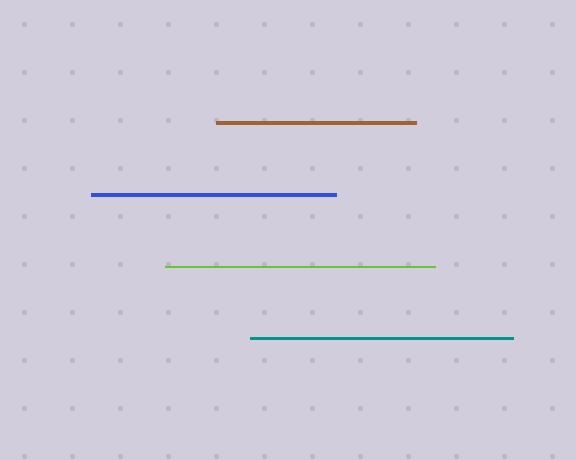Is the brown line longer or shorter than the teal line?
The teal line is longer than the brown line.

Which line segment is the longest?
The lime line is the longest at approximately 270 pixels.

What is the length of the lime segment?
The lime segment is approximately 270 pixels long.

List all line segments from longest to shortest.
From longest to shortest: lime, teal, blue, brown.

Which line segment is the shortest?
The brown line is the shortest at approximately 201 pixels.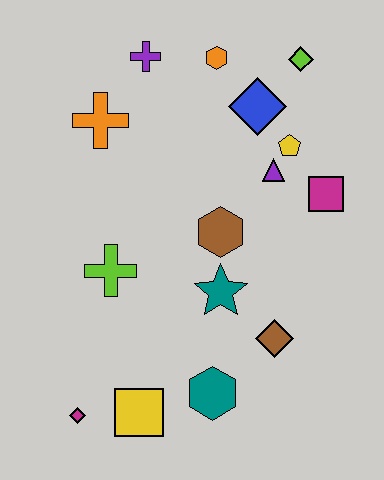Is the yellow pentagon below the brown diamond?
No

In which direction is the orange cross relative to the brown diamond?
The orange cross is above the brown diamond.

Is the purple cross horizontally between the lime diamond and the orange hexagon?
No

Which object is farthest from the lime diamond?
The magenta diamond is farthest from the lime diamond.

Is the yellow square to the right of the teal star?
No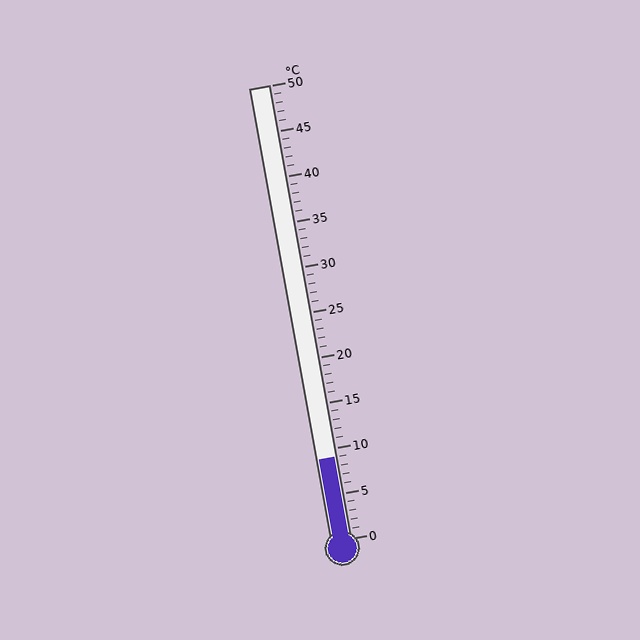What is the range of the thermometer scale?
The thermometer scale ranges from 0°C to 50°C.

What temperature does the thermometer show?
The thermometer shows approximately 9°C.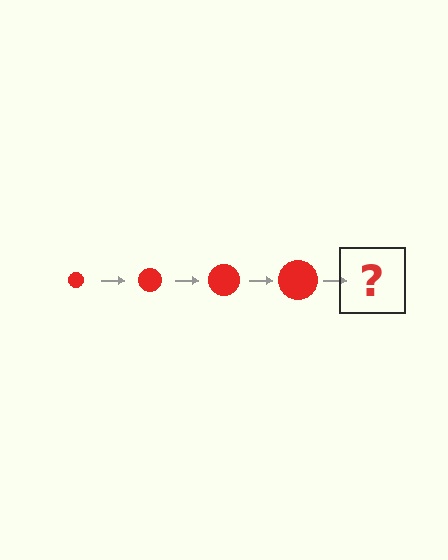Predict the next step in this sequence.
The next step is a red circle, larger than the previous one.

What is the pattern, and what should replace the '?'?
The pattern is that the circle gets progressively larger each step. The '?' should be a red circle, larger than the previous one.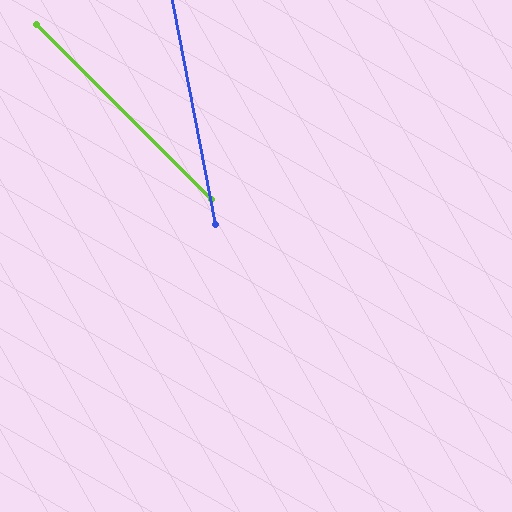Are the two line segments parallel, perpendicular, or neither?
Neither parallel nor perpendicular — they differ by about 34°.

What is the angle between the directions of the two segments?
Approximately 34 degrees.